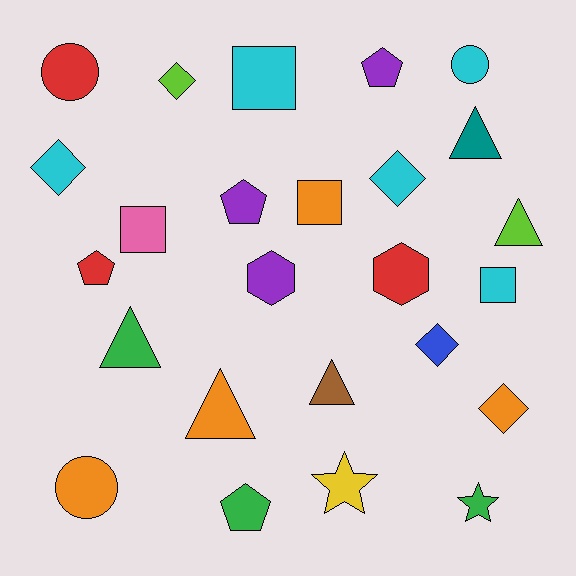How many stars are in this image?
There are 2 stars.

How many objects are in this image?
There are 25 objects.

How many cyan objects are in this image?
There are 5 cyan objects.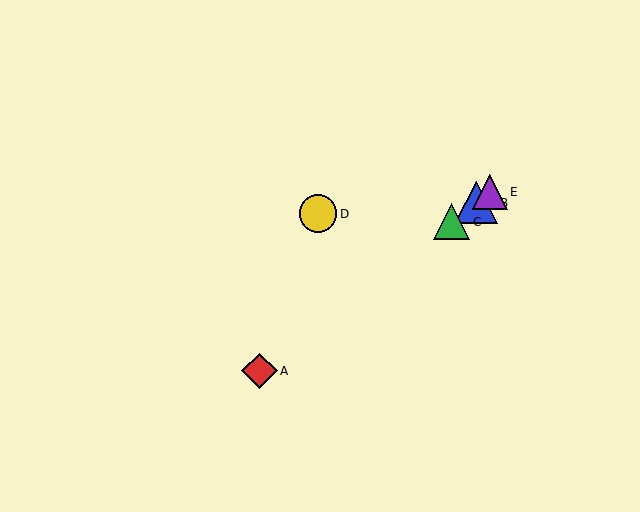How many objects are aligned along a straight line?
4 objects (A, B, C, E) are aligned along a straight line.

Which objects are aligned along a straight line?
Objects A, B, C, E are aligned along a straight line.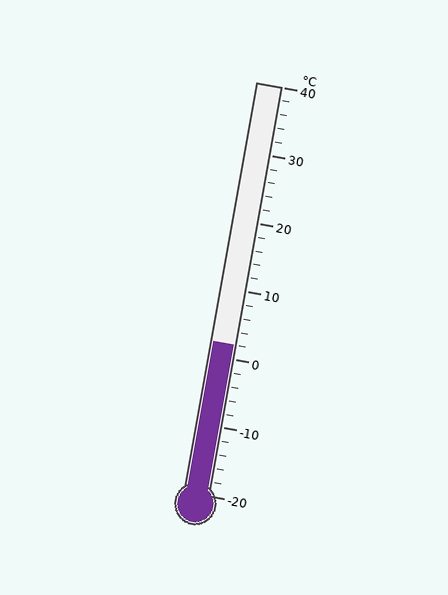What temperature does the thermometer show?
The thermometer shows approximately 2°C.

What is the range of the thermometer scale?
The thermometer scale ranges from -20°C to 40°C.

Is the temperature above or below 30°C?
The temperature is below 30°C.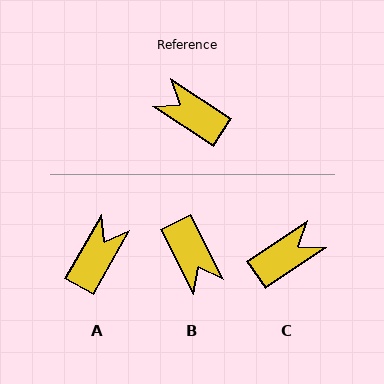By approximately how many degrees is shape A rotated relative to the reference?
Approximately 87 degrees clockwise.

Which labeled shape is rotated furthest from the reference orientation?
B, about 150 degrees away.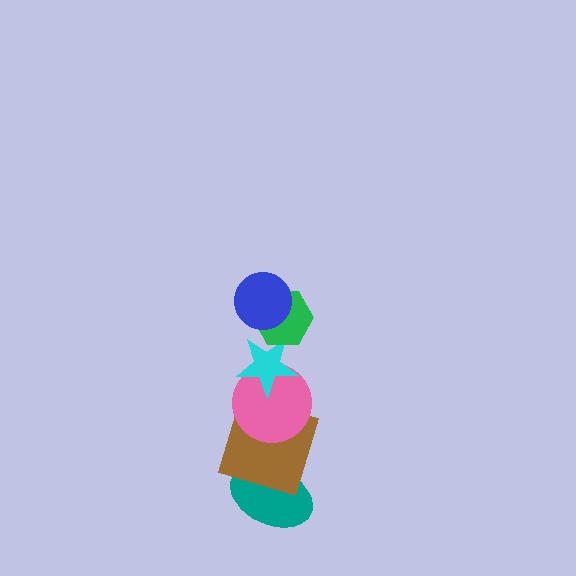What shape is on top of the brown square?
The pink circle is on top of the brown square.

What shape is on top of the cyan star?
The green hexagon is on top of the cyan star.